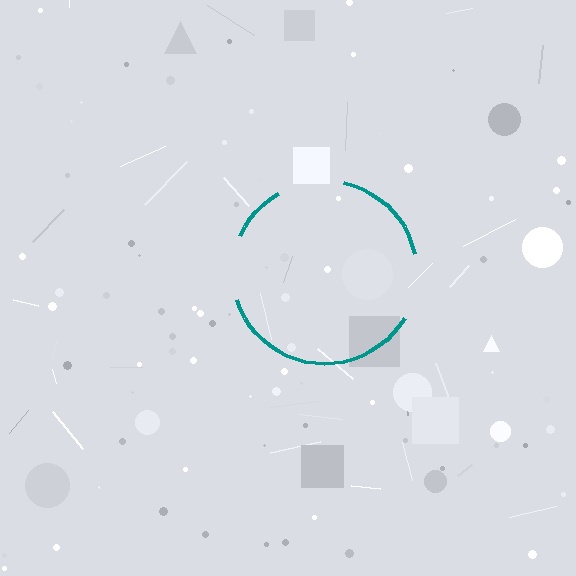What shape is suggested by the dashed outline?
The dashed outline suggests a circle.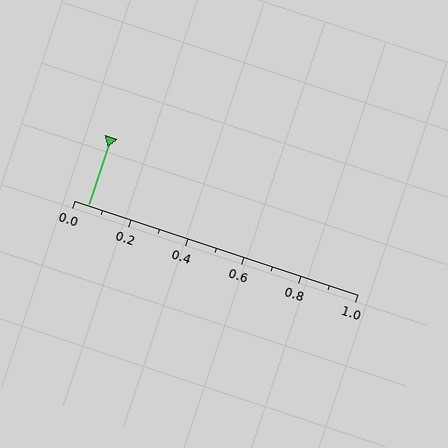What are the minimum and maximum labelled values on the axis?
The axis runs from 0.0 to 1.0.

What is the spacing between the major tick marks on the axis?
The major ticks are spaced 0.2 apart.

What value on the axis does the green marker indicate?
The marker indicates approximately 0.05.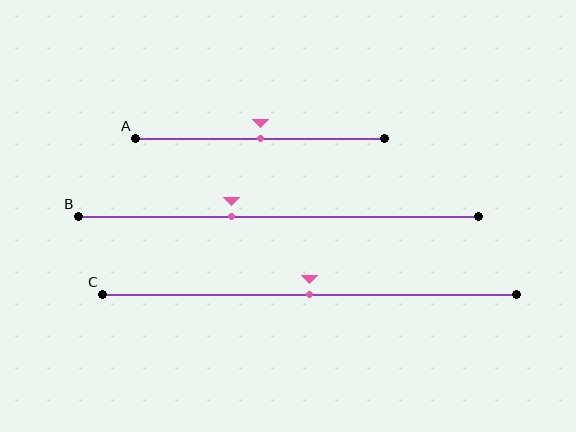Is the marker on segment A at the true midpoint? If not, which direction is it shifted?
Yes, the marker on segment A is at the true midpoint.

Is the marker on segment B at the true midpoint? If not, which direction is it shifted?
No, the marker on segment B is shifted to the left by about 12% of the segment length.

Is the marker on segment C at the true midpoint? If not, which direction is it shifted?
Yes, the marker on segment C is at the true midpoint.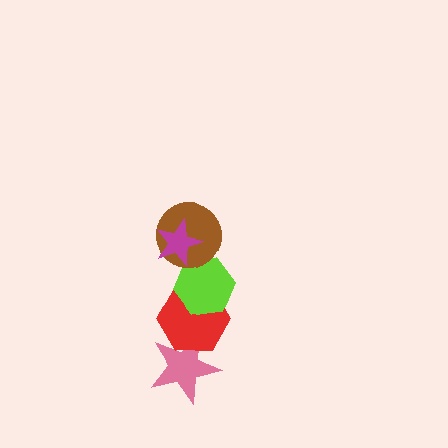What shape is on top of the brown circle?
The magenta star is on top of the brown circle.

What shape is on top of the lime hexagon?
The brown circle is on top of the lime hexagon.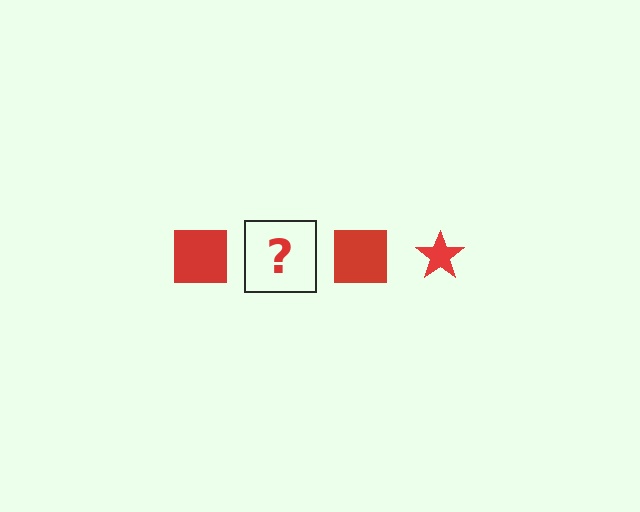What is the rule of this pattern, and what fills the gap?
The rule is that the pattern cycles through square, star shapes in red. The gap should be filled with a red star.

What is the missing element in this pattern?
The missing element is a red star.